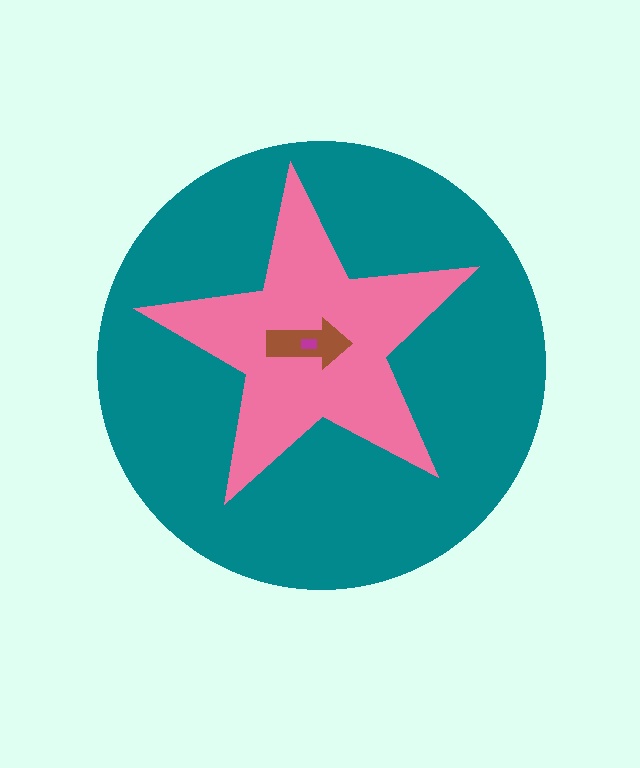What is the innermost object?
The magenta rectangle.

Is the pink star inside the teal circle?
Yes.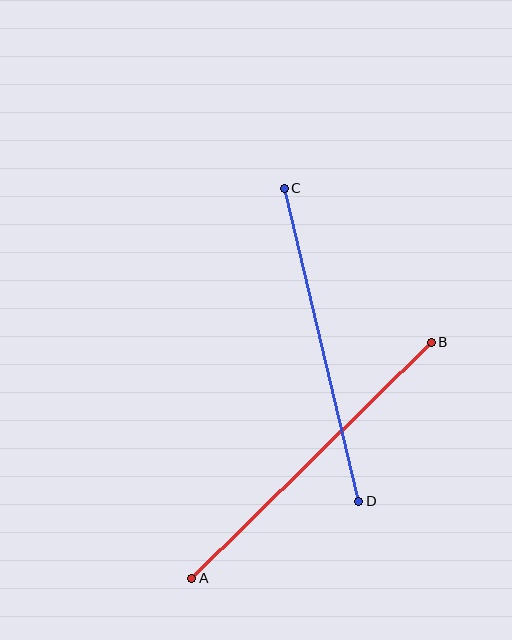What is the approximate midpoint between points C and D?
The midpoint is at approximately (321, 345) pixels.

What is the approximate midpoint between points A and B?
The midpoint is at approximately (312, 460) pixels.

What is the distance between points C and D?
The distance is approximately 322 pixels.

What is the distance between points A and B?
The distance is approximately 336 pixels.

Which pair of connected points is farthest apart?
Points A and B are farthest apart.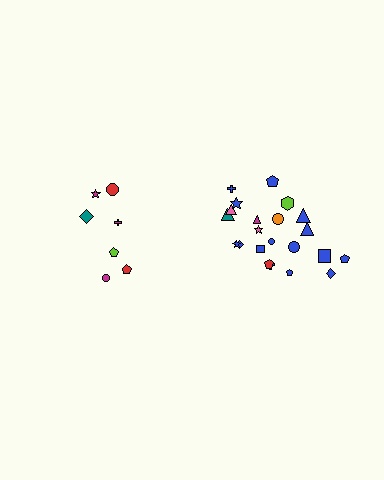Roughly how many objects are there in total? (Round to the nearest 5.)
Roughly 30 objects in total.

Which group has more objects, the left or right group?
The right group.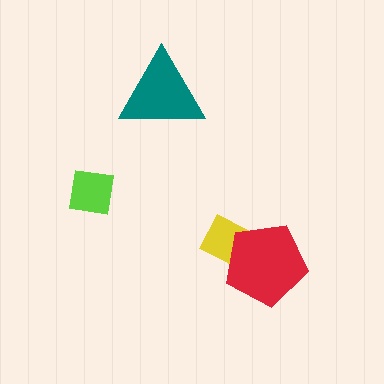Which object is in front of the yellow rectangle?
The red pentagon is in front of the yellow rectangle.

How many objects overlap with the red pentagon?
1 object overlaps with the red pentagon.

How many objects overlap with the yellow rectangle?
1 object overlaps with the yellow rectangle.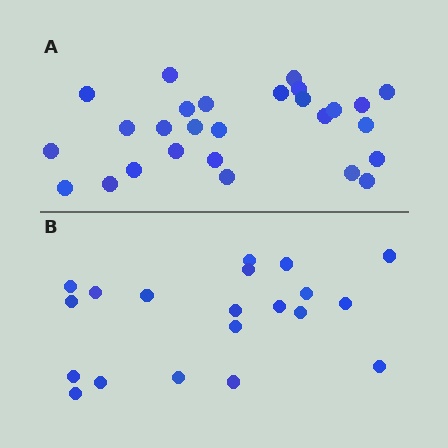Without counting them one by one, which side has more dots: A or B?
Region A (the top region) has more dots.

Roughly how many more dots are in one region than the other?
Region A has roughly 8 or so more dots than region B.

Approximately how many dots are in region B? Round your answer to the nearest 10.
About 20 dots.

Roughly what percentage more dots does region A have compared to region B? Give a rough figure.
About 35% more.